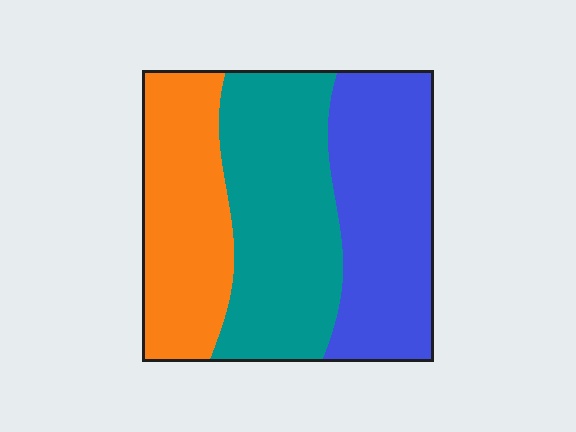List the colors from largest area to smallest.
From largest to smallest: teal, blue, orange.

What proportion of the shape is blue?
Blue covers 34% of the shape.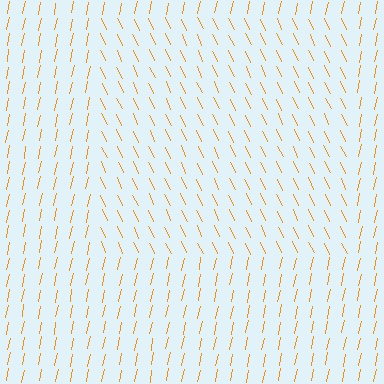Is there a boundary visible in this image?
Yes, there is a texture boundary formed by a change in line orientation.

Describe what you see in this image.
The image is filled with small orange line segments. A rectangle region in the image has lines oriented differently from the surrounding lines, creating a visible texture boundary.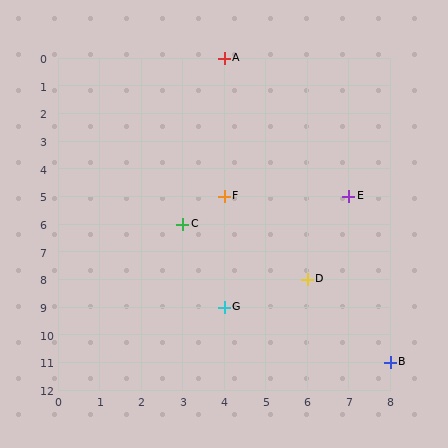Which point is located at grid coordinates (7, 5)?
Point E is at (7, 5).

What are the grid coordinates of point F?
Point F is at grid coordinates (4, 5).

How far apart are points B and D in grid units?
Points B and D are 2 columns and 3 rows apart (about 3.6 grid units diagonally).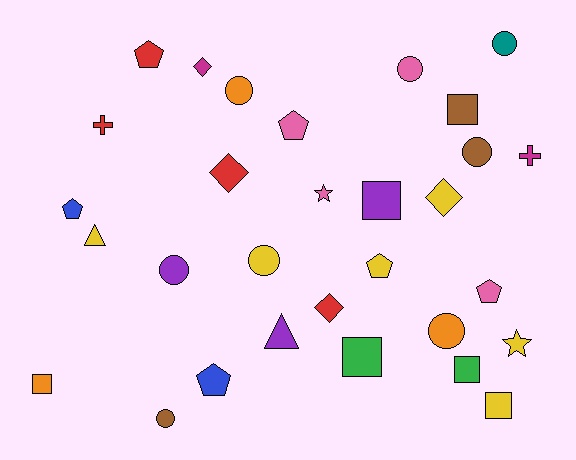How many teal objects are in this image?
There is 1 teal object.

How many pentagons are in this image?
There are 6 pentagons.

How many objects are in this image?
There are 30 objects.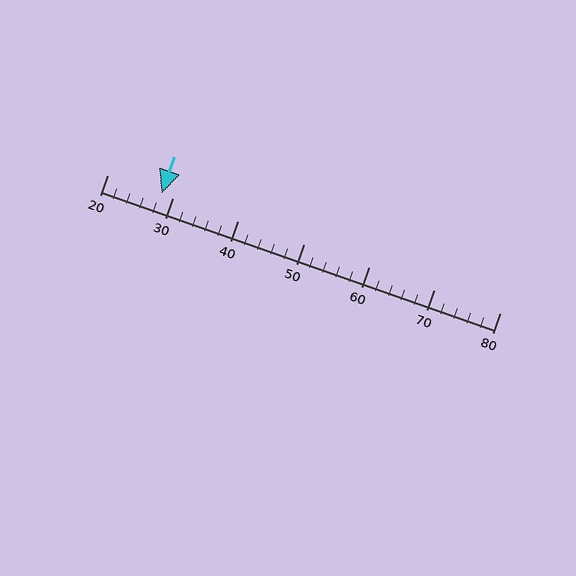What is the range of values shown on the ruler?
The ruler shows values from 20 to 80.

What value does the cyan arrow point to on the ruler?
The cyan arrow points to approximately 28.